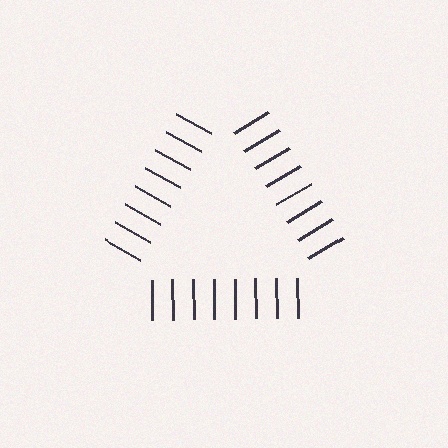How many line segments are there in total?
24 — 8 along each of the 3 edges.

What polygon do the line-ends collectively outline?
An illusory triangle — the line segments terminate on its edges but no continuous stroke is drawn.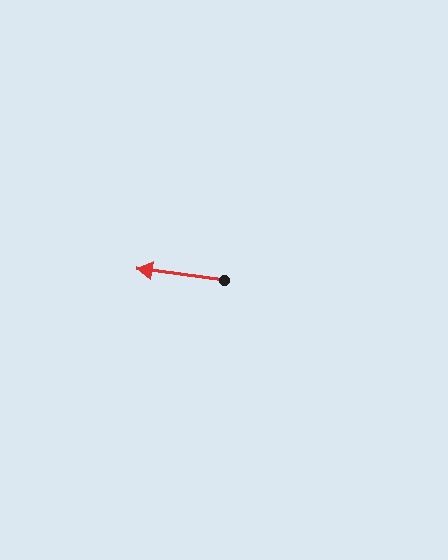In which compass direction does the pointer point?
West.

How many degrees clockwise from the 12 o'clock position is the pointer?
Approximately 278 degrees.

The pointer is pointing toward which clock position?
Roughly 9 o'clock.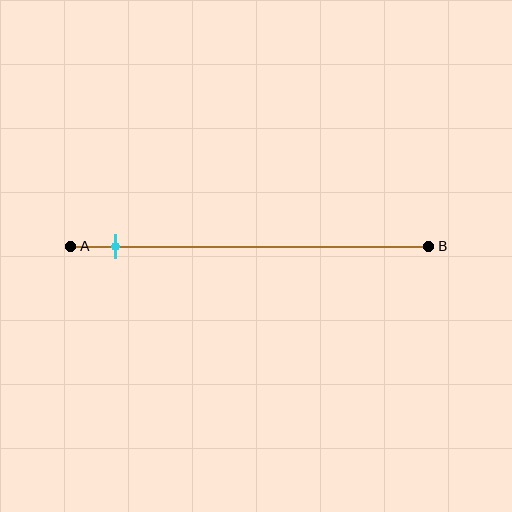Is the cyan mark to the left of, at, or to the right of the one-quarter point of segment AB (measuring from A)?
The cyan mark is to the left of the one-quarter point of segment AB.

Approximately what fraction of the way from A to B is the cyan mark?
The cyan mark is approximately 10% of the way from A to B.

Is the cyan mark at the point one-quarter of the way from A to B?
No, the mark is at about 10% from A, not at the 25% one-quarter point.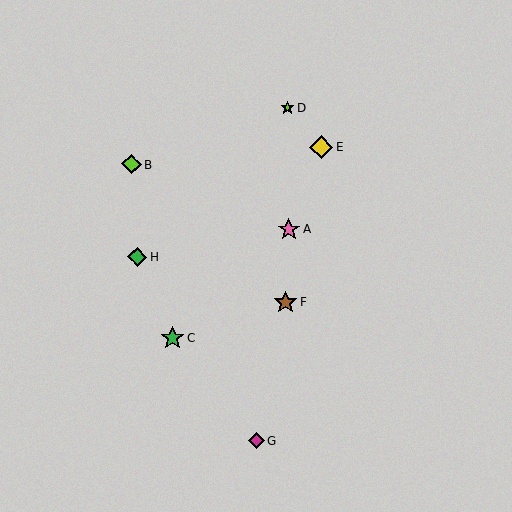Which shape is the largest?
The green star (labeled C) is the largest.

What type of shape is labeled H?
Shape H is a green diamond.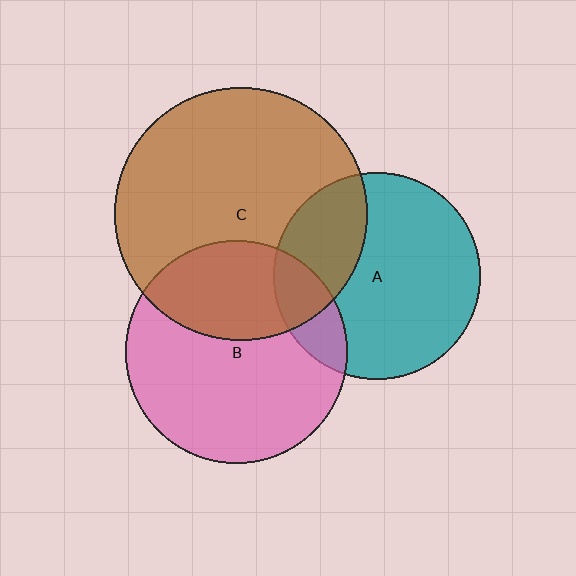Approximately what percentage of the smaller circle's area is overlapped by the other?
Approximately 30%.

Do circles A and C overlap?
Yes.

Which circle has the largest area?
Circle C (brown).